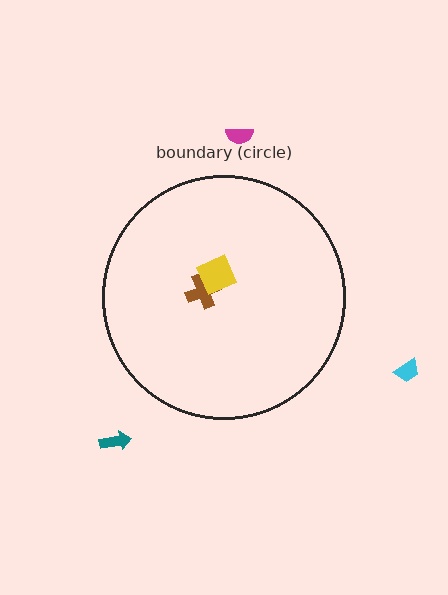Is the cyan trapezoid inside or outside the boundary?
Outside.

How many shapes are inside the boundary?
2 inside, 3 outside.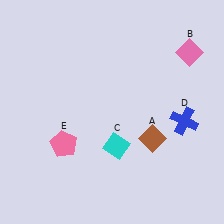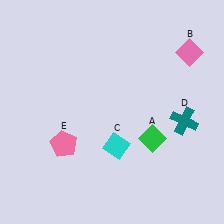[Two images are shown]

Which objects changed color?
A changed from brown to green. D changed from blue to teal.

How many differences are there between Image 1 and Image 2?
There are 2 differences between the two images.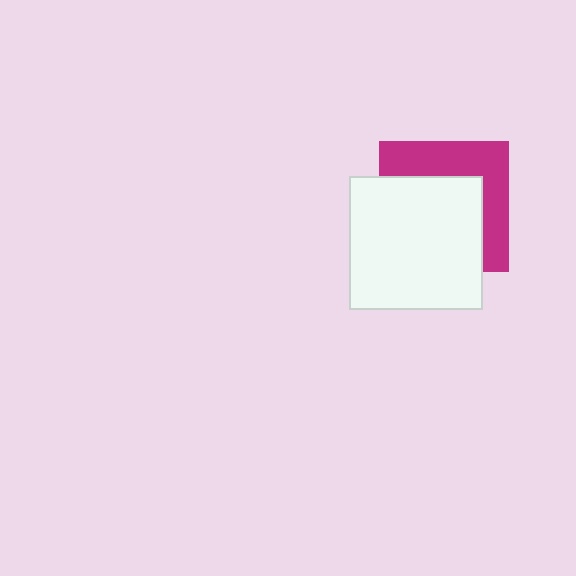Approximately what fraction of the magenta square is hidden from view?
Roughly 59% of the magenta square is hidden behind the white square.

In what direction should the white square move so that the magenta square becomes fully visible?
The white square should move toward the lower-left. That is the shortest direction to clear the overlap and leave the magenta square fully visible.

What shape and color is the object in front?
The object in front is a white square.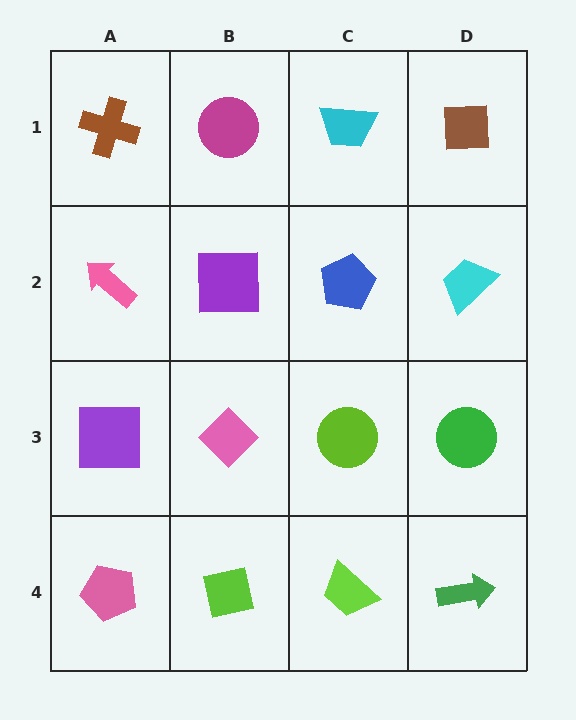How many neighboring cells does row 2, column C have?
4.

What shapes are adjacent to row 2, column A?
A brown cross (row 1, column A), a purple square (row 3, column A), a purple square (row 2, column B).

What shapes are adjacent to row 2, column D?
A brown square (row 1, column D), a green circle (row 3, column D), a blue pentagon (row 2, column C).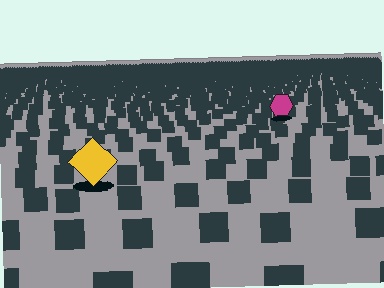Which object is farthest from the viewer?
The magenta hexagon is farthest from the viewer. It appears smaller and the ground texture around it is denser.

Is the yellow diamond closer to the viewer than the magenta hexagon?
Yes. The yellow diamond is closer — you can tell from the texture gradient: the ground texture is coarser near it.